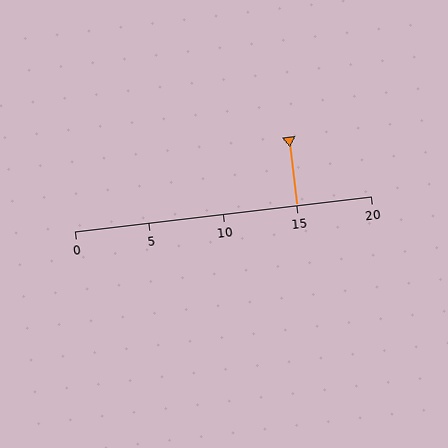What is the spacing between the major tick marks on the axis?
The major ticks are spaced 5 apart.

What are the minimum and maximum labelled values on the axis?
The axis runs from 0 to 20.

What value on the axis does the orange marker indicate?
The marker indicates approximately 15.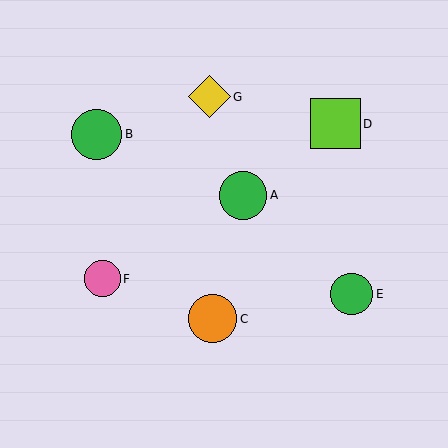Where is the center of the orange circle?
The center of the orange circle is at (213, 319).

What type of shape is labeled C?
Shape C is an orange circle.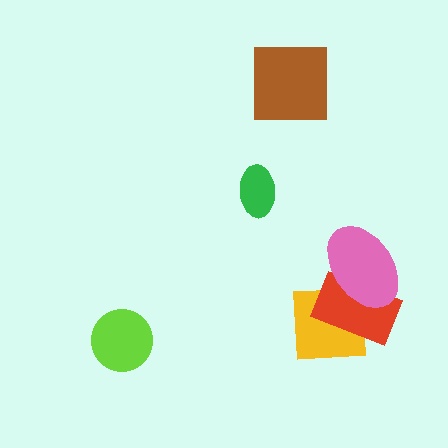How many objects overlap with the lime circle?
0 objects overlap with the lime circle.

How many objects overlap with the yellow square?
2 objects overlap with the yellow square.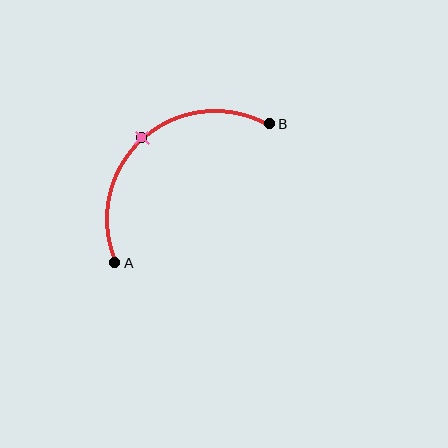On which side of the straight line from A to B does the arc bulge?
The arc bulges above and to the left of the straight line connecting A and B.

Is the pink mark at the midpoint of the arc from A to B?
Yes. The pink mark lies on the arc at equal arc-length from both A and B — it is the arc midpoint.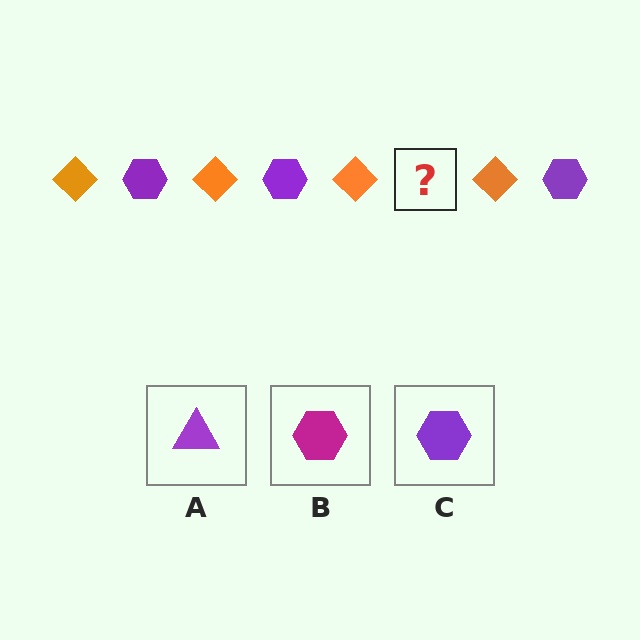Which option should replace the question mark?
Option C.